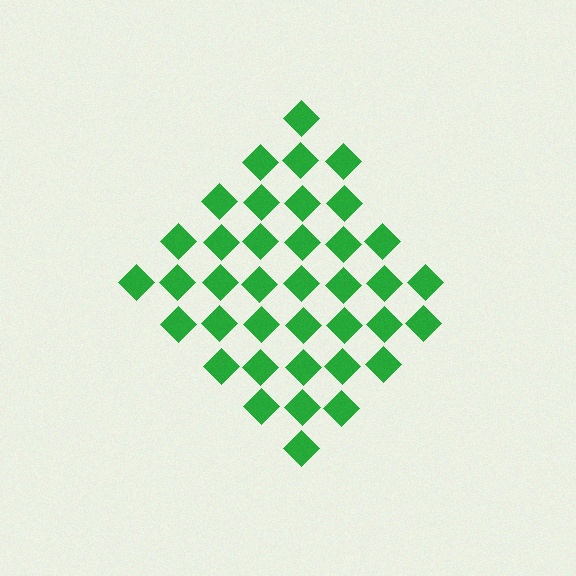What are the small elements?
The small elements are diamonds.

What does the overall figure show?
The overall figure shows a diamond.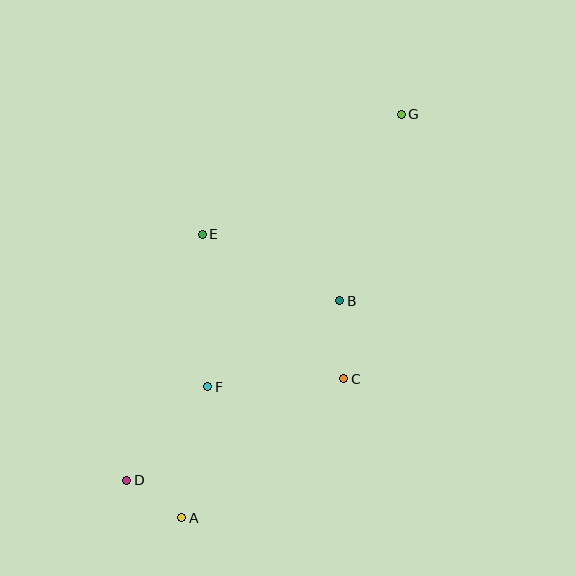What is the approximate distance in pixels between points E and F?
The distance between E and F is approximately 153 pixels.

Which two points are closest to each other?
Points A and D are closest to each other.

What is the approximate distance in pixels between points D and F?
The distance between D and F is approximately 123 pixels.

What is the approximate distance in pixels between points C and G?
The distance between C and G is approximately 271 pixels.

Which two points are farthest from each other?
Points A and G are farthest from each other.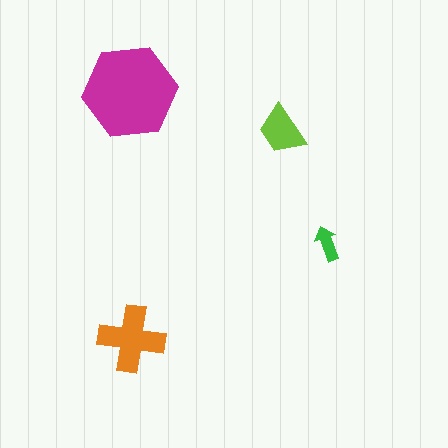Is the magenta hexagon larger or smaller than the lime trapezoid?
Larger.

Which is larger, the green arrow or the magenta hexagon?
The magenta hexagon.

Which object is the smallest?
The green arrow.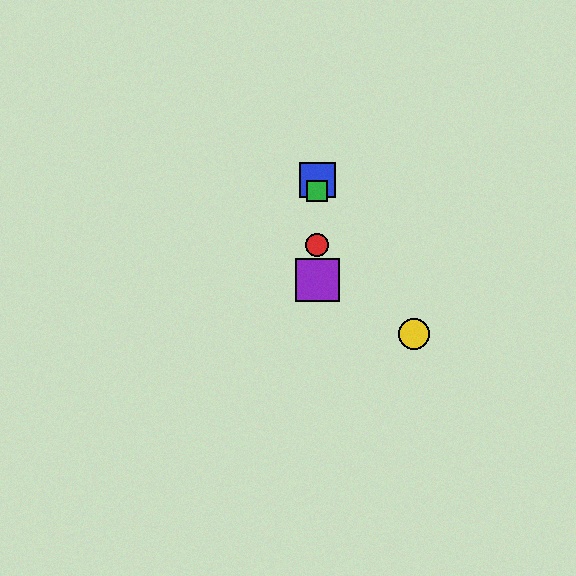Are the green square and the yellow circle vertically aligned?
No, the green square is at x≈317 and the yellow circle is at x≈414.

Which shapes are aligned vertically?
The red circle, the blue square, the green square, the purple square are aligned vertically.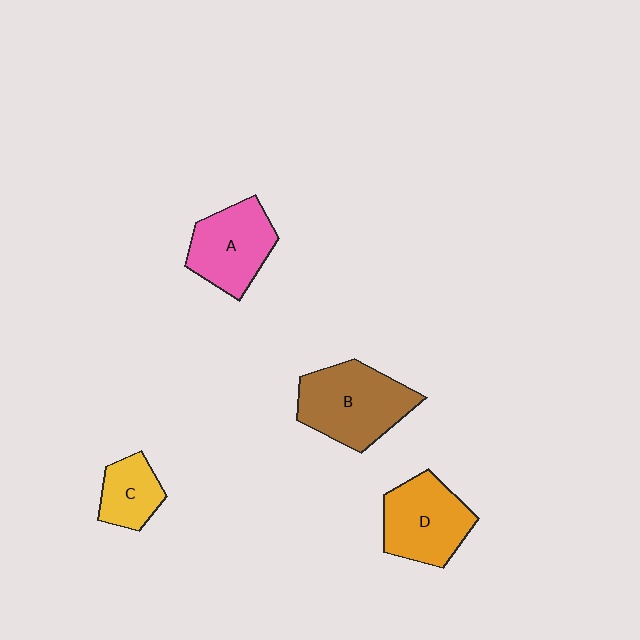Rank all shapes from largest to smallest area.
From largest to smallest: B (brown), D (orange), A (pink), C (yellow).